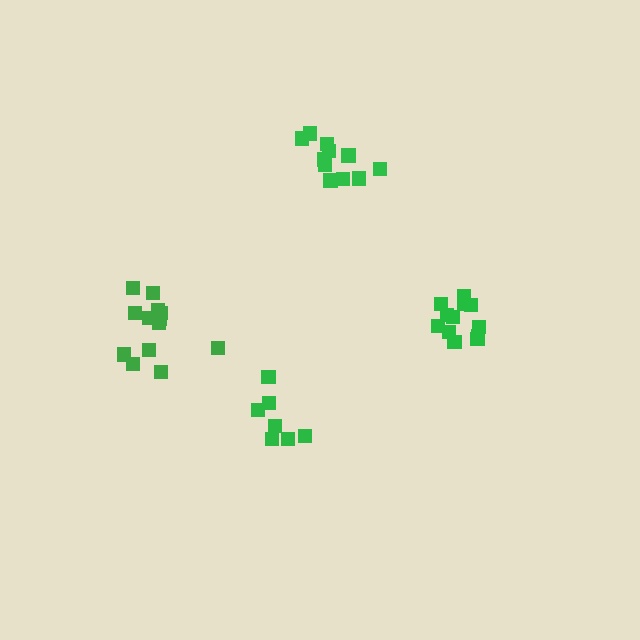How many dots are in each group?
Group 1: 12 dots, Group 2: 11 dots, Group 3: 13 dots, Group 4: 7 dots (43 total).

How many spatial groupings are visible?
There are 4 spatial groupings.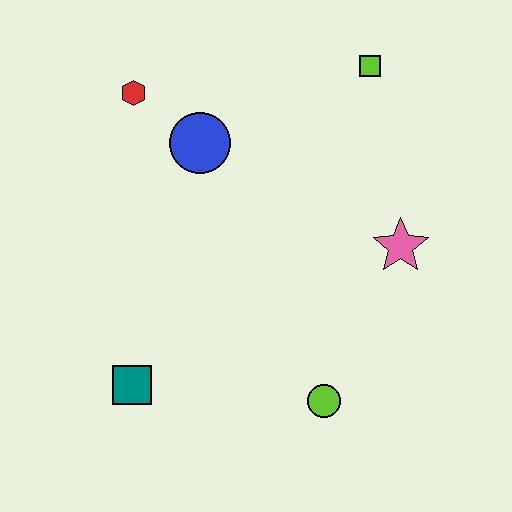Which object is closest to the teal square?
The lime circle is closest to the teal square.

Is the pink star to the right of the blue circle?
Yes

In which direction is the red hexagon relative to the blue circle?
The red hexagon is to the left of the blue circle.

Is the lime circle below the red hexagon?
Yes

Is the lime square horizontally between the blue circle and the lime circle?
No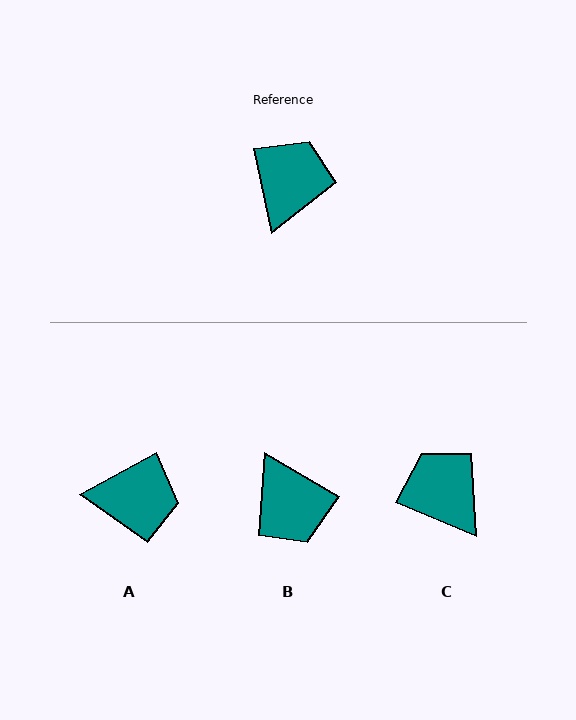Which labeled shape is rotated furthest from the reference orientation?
B, about 132 degrees away.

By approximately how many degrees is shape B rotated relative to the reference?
Approximately 132 degrees clockwise.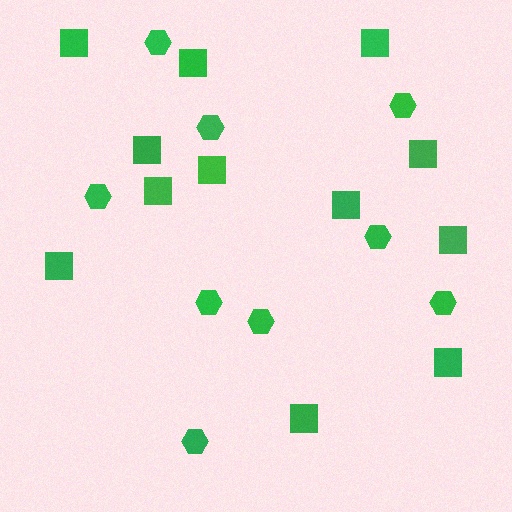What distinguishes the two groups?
There are 2 groups: one group of squares (12) and one group of hexagons (9).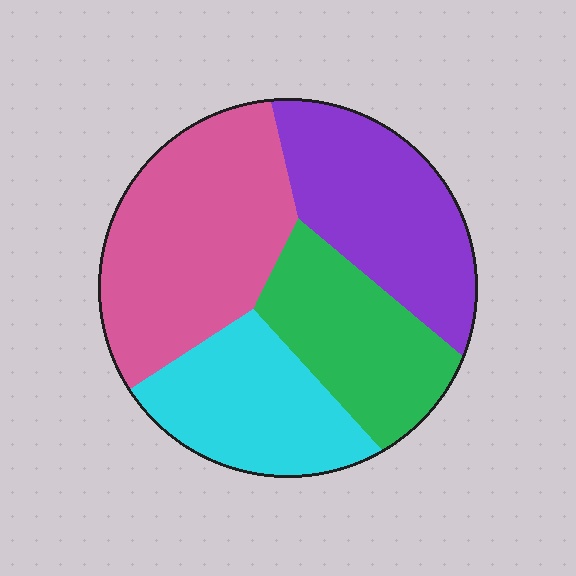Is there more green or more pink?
Pink.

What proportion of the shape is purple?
Purple takes up between a quarter and a half of the shape.